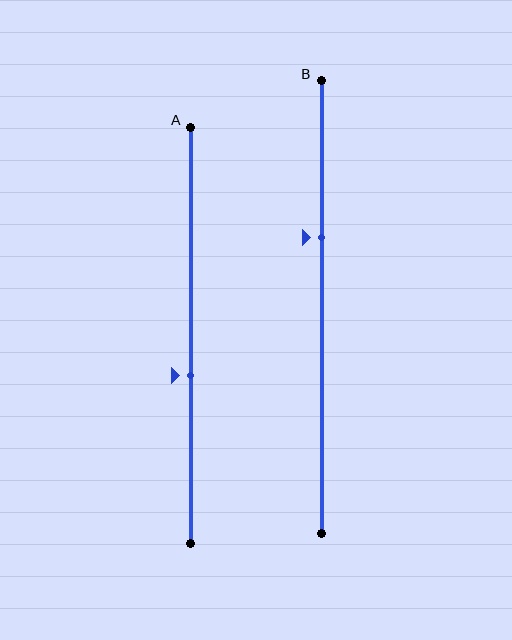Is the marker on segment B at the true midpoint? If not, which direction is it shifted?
No, the marker on segment B is shifted upward by about 15% of the segment length.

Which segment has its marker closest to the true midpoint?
Segment A has its marker closest to the true midpoint.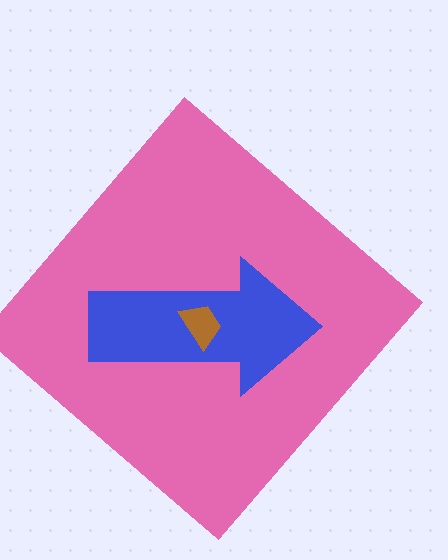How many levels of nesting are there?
3.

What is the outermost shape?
The pink diamond.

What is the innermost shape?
The brown trapezoid.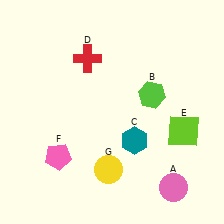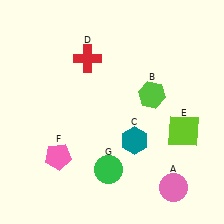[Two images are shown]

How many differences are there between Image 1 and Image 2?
There is 1 difference between the two images.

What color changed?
The circle (G) changed from yellow in Image 1 to green in Image 2.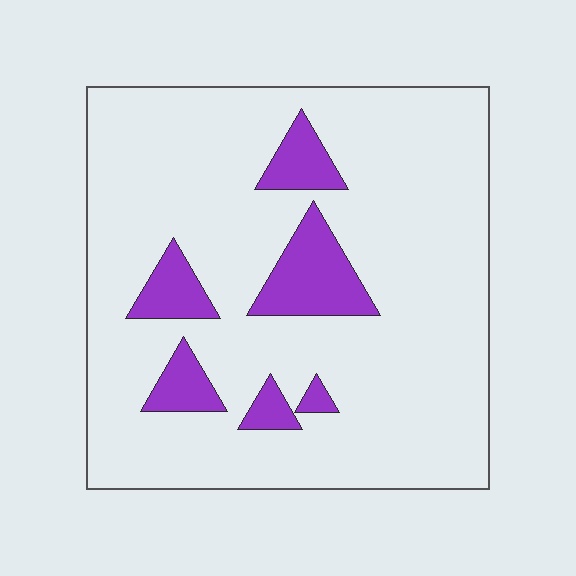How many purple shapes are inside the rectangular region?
6.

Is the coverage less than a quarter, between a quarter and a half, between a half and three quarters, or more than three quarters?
Less than a quarter.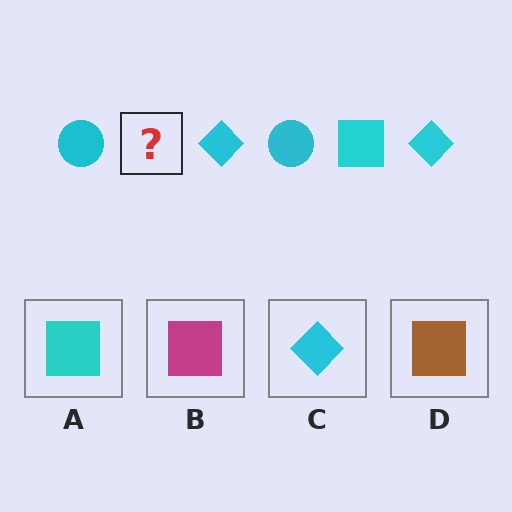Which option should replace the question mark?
Option A.